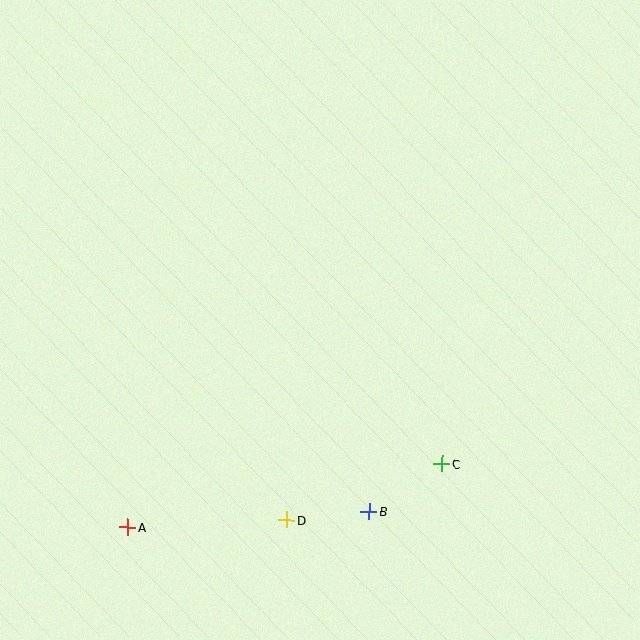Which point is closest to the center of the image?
Point C at (442, 464) is closest to the center.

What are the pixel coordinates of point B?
Point B is at (369, 512).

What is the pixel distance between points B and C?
The distance between B and C is 88 pixels.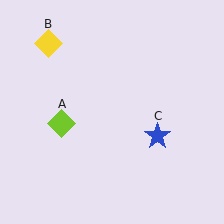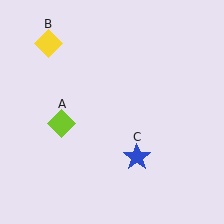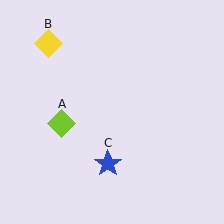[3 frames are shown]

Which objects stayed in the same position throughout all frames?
Lime diamond (object A) and yellow diamond (object B) remained stationary.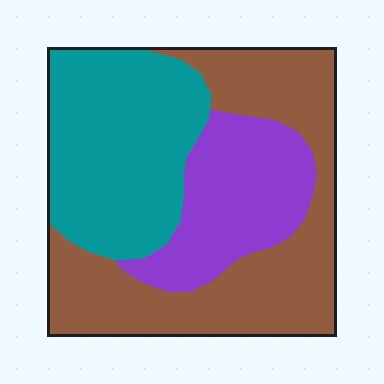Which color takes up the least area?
Purple, at roughly 25%.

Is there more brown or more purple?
Brown.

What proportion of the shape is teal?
Teal covers around 35% of the shape.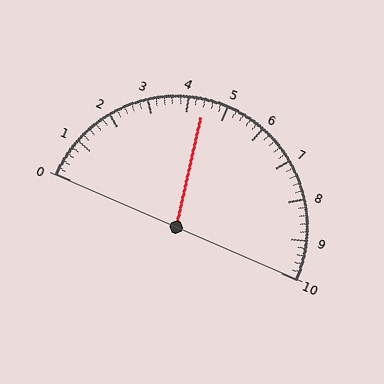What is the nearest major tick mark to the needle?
The nearest major tick mark is 4.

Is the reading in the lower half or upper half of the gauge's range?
The reading is in the lower half of the range (0 to 10).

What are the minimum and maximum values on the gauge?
The gauge ranges from 0 to 10.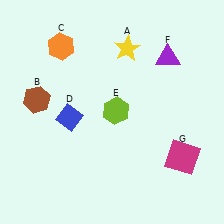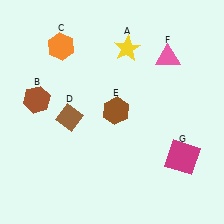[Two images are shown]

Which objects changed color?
D changed from blue to brown. E changed from lime to brown. F changed from purple to pink.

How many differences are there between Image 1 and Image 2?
There are 3 differences between the two images.